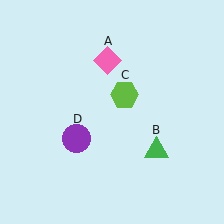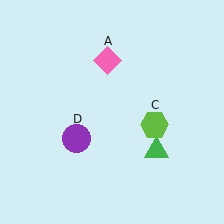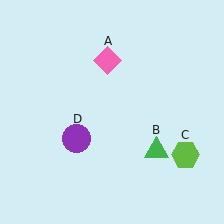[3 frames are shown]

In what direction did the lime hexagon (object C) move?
The lime hexagon (object C) moved down and to the right.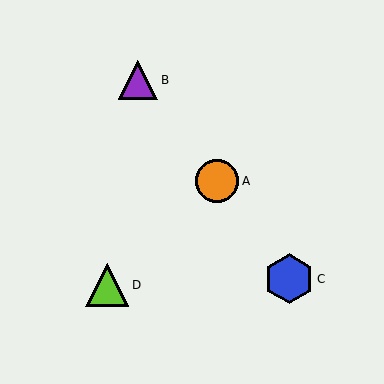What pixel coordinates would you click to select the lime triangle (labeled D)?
Click at (107, 285) to select the lime triangle D.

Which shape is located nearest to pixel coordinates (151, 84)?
The purple triangle (labeled B) at (138, 80) is nearest to that location.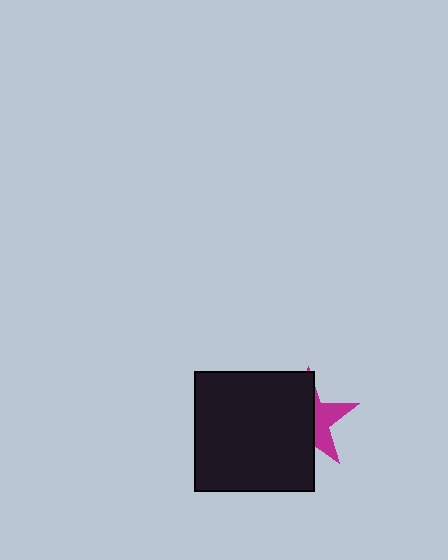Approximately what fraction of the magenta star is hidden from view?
Roughly 64% of the magenta star is hidden behind the black square.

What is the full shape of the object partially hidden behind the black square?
The partially hidden object is a magenta star.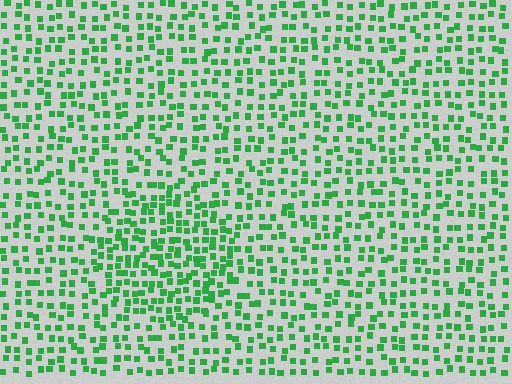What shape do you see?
I see a circle.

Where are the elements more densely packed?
The elements are more densely packed inside the circle boundary.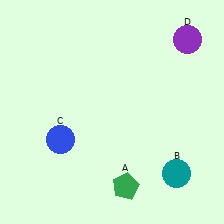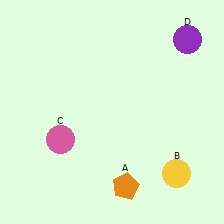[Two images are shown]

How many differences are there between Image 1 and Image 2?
There are 3 differences between the two images.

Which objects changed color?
A changed from green to orange. B changed from teal to yellow. C changed from blue to pink.